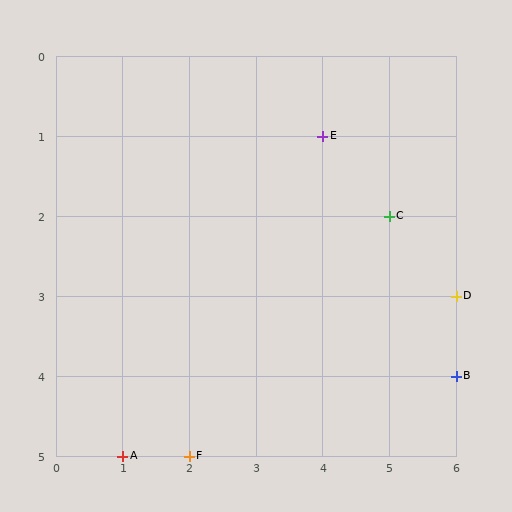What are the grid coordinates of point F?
Point F is at grid coordinates (2, 5).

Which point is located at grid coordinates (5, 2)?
Point C is at (5, 2).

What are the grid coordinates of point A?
Point A is at grid coordinates (1, 5).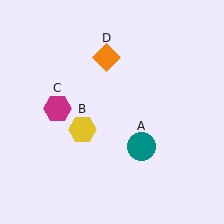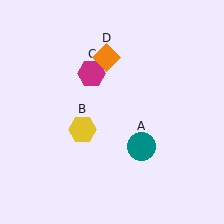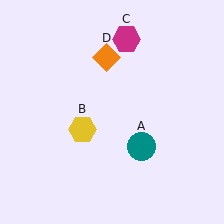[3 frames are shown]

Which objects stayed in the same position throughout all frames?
Teal circle (object A) and yellow hexagon (object B) and orange diamond (object D) remained stationary.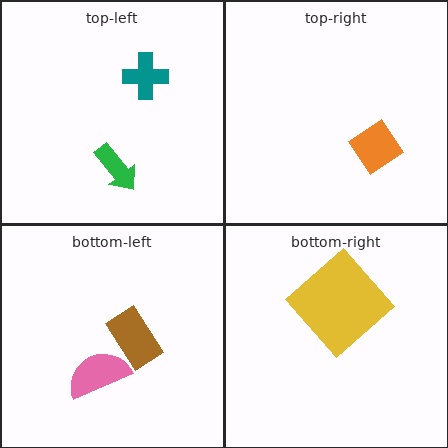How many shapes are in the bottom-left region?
2.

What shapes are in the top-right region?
The orange diamond.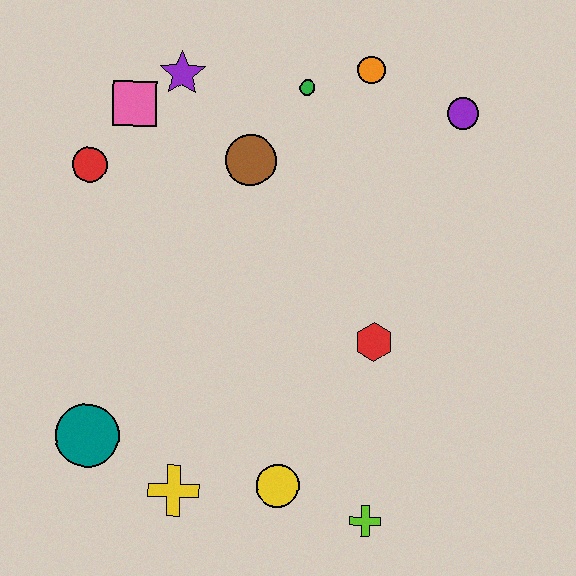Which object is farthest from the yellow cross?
The purple circle is farthest from the yellow cross.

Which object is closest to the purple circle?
The orange circle is closest to the purple circle.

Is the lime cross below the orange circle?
Yes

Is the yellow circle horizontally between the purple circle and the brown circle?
Yes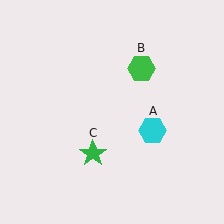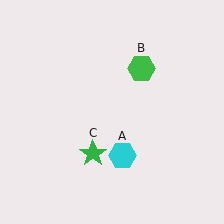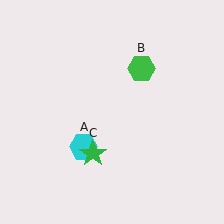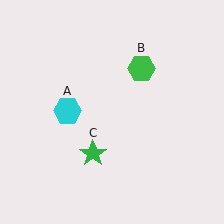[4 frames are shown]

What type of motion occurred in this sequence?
The cyan hexagon (object A) rotated clockwise around the center of the scene.